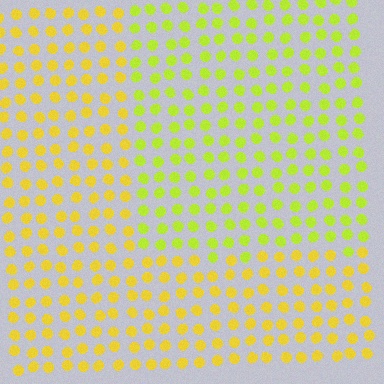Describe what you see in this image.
The image is filled with small yellow elements in a uniform arrangement. A rectangle-shaped region is visible where the elements are tinted to a slightly different hue, forming a subtle color boundary.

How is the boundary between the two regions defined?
The boundary is defined purely by a slight shift in hue (about 27 degrees). Spacing, size, and orientation are identical on both sides.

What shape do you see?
I see a rectangle.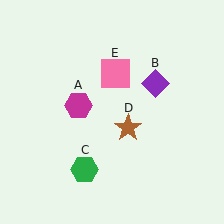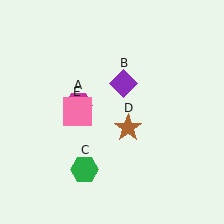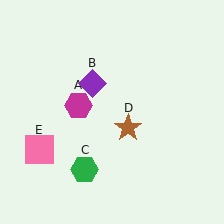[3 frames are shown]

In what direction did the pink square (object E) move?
The pink square (object E) moved down and to the left.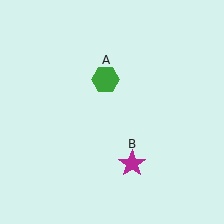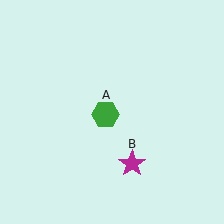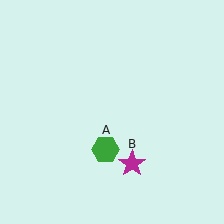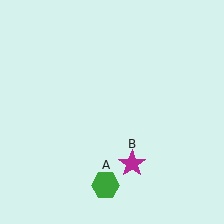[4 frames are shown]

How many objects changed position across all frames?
1 object changed position: green hexagon (object A).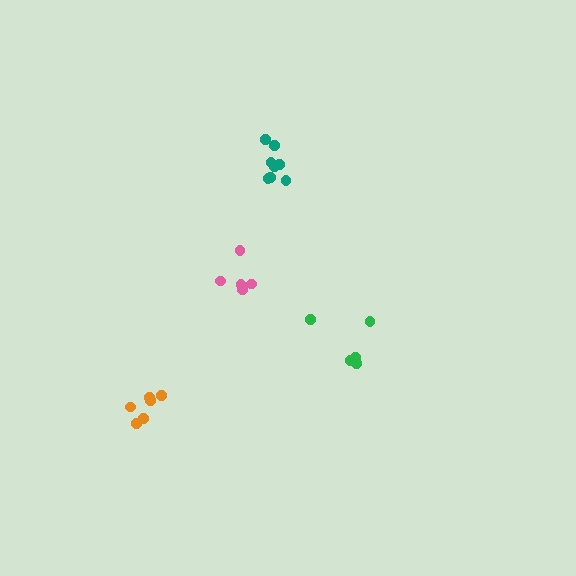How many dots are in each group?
Group 1: 9 dots, Group 2: 6 dots, Group 3: 5 dots, Group 4: 5 dots (25 total).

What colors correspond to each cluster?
The clusters are colored: teal, orange, pink, green.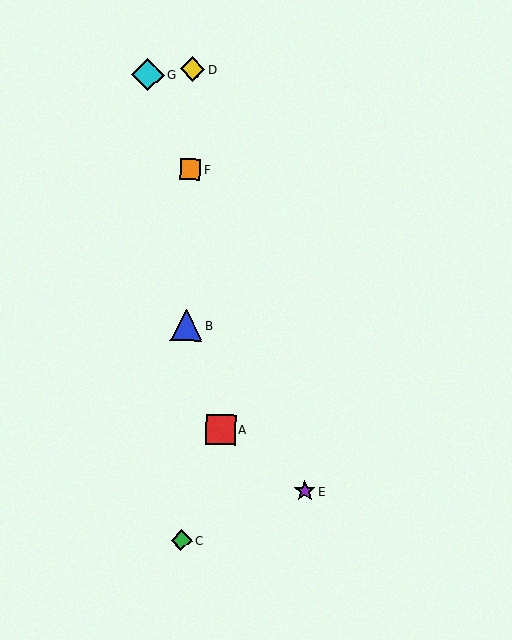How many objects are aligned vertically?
4 objects (B, C, D, F) are aligned vertically.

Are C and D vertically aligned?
Yes, both are at x≈181.